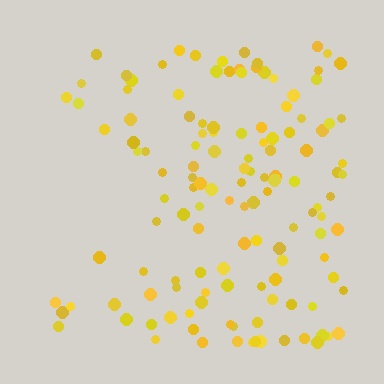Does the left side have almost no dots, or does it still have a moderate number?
Still a moderate number, just noticeably fewer than the right.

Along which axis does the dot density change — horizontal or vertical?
Horizontal.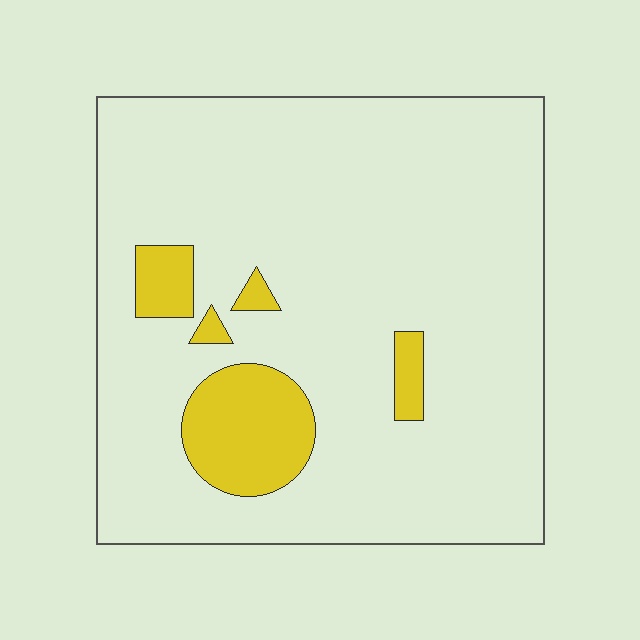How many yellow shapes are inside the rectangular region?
5.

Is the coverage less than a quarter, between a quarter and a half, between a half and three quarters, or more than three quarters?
Less than a quarter.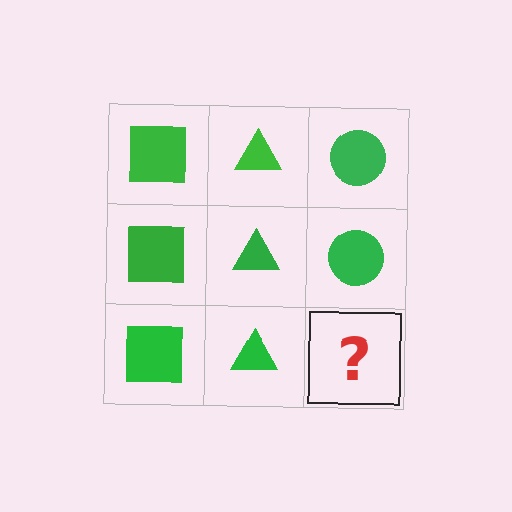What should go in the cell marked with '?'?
The missing cell should contain a green circle.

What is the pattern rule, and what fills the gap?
The rule is that each column has a consistent shape. The gap should be filled with a green circle.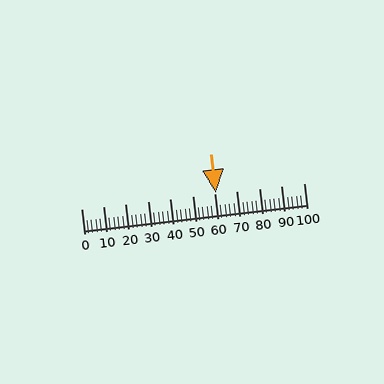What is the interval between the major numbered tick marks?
The major tick marks are spaced 10 units apart.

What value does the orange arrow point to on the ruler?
The orange arrow points to approximately 60.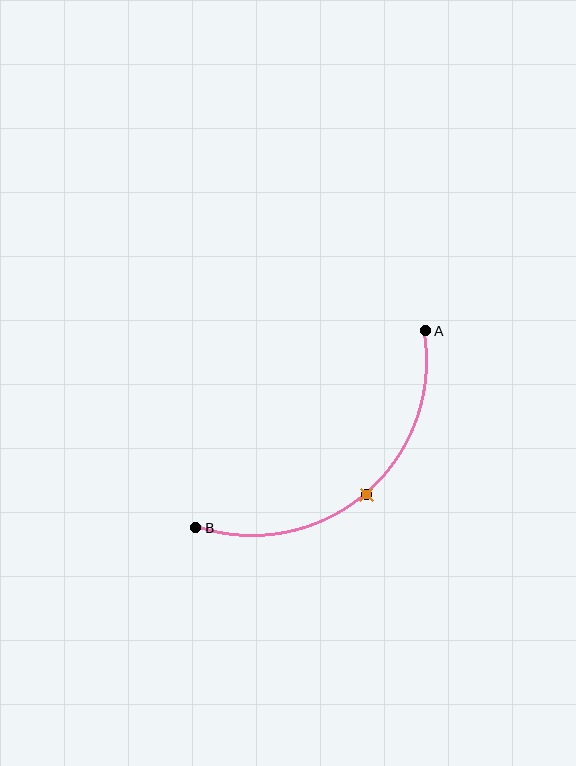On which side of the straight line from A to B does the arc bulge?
The arc bulges below and to the right of the straight line connecting A and B.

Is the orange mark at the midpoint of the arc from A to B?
Yes. The orange mark lies on the arc at equal arc-length from both A and B — it is the arc midpoint.